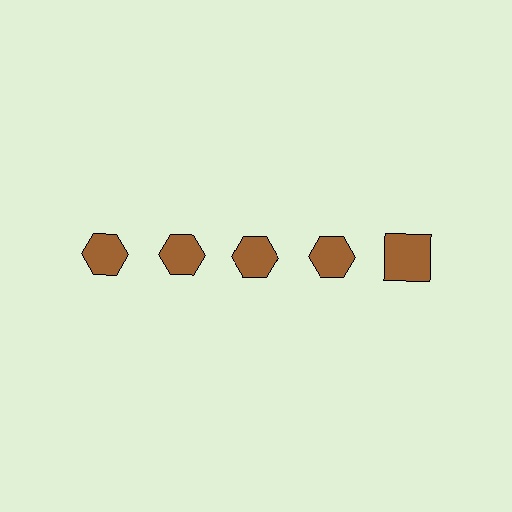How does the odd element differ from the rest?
It has a different shape: square instead of hexagon.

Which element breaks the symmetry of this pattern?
The brown square in the top row, rightmost column breaks the symmetry. All other shapes are brown hexagons.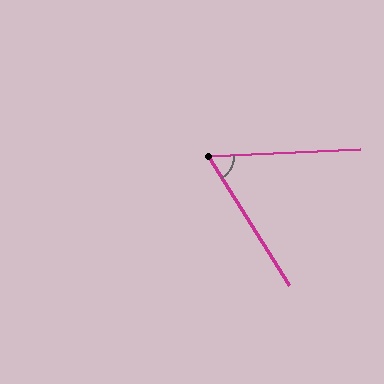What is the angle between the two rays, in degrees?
Approximately 61 degrees.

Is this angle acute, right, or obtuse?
It is acute.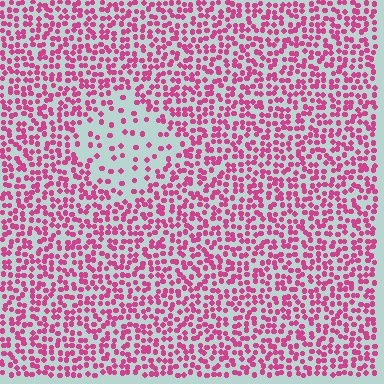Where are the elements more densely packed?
The elements are more densely packed outside the diamond boundary.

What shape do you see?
I see a diamond.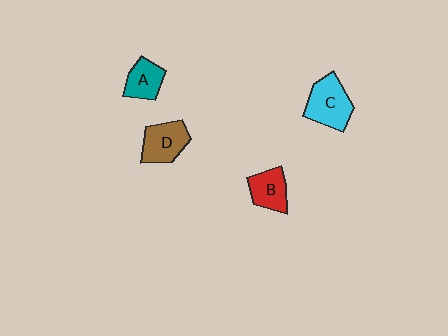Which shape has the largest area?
Shape C (cyan).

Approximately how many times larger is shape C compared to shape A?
Approximately 1.5 times.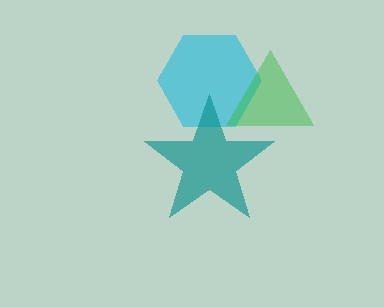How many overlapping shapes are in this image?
There are 3 overlapping shapes in the image.